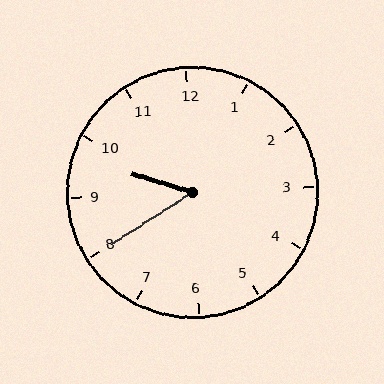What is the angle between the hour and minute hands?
Approximately 50 degrees.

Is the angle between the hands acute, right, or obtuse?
It is acute.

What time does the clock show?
9:40.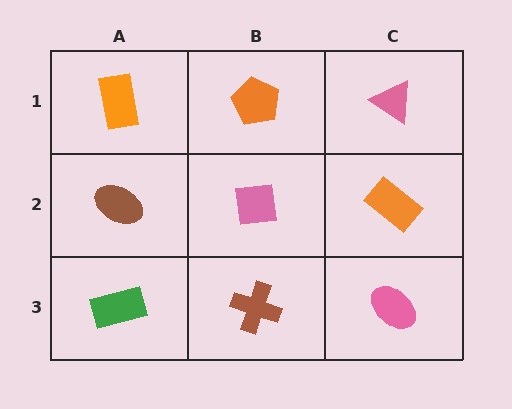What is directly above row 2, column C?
A pink triangle.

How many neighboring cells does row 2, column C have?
3.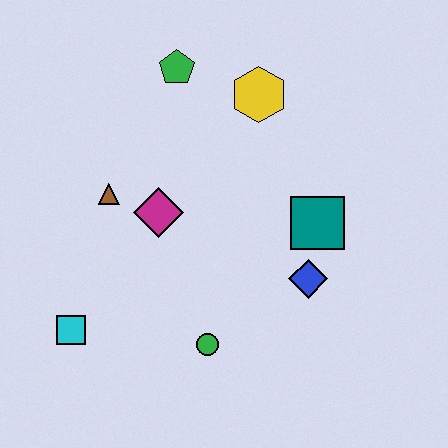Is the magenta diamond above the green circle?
Yes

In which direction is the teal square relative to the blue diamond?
The teal square is above the blue diamond.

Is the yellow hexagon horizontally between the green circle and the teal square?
Yes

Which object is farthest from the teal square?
The cyan square is farthest from the teal square.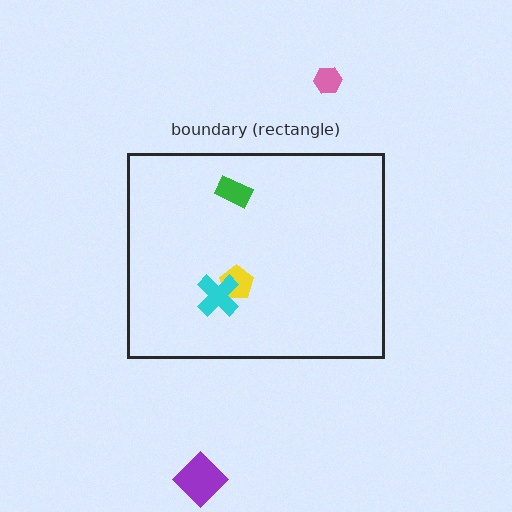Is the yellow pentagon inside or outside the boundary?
Inside.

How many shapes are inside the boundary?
3 inside, 2 outside.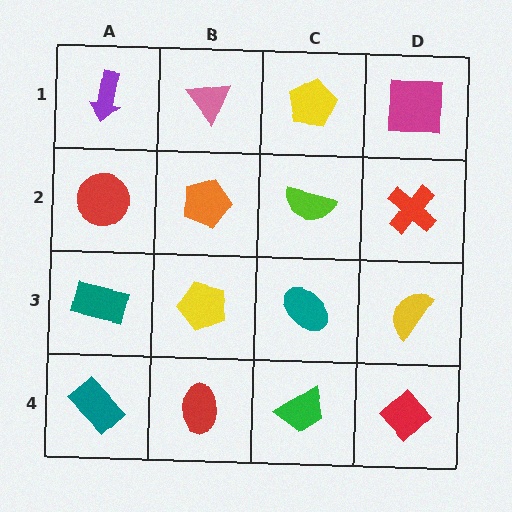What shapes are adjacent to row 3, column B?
An orange pentagon (row 2, column B), a red ellipse (row 4, column B), a teal rectangle (row 3, column A), a teal ellipse (row 3, column C).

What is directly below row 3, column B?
A red ellipse.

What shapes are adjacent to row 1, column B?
An orange pentagon (row 2, column B), a purple arrow (row 1, column A), a yellow pentagon (row 1, column C).